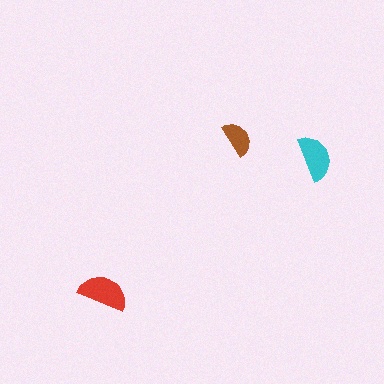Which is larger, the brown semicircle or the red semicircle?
The red one.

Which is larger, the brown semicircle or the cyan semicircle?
The cyan one.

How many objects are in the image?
There are 3 objects in the image.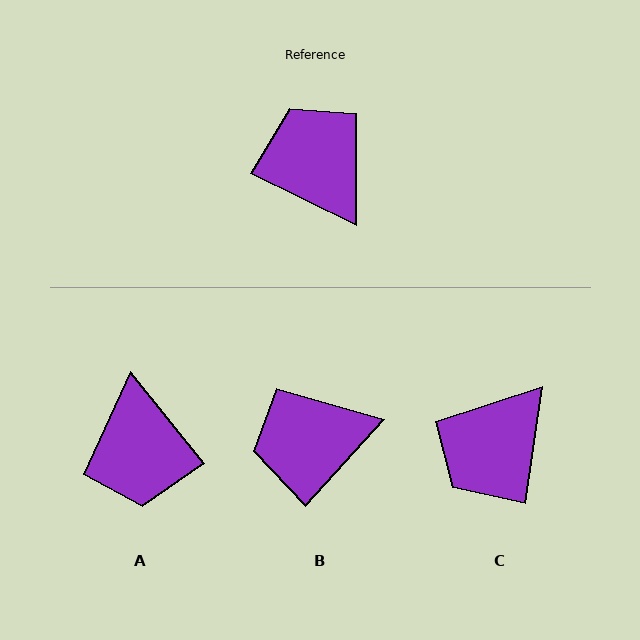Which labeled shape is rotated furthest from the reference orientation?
A, about 155 degrees away.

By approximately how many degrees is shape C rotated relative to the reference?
Approximately 108 degrees counter-clockwise.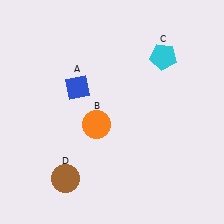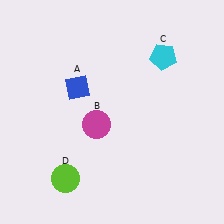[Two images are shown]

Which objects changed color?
B changed from orange to magenta. D changed from brown to lime.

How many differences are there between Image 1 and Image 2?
There are 2 differences between the two images.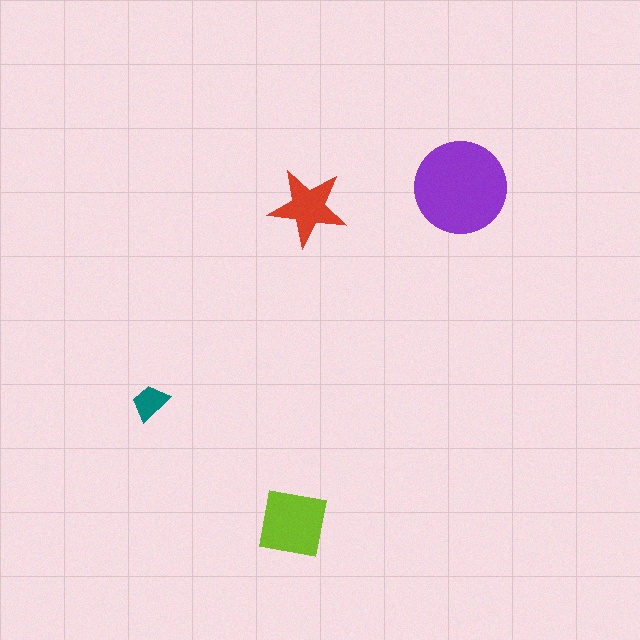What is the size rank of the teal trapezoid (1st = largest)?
4th.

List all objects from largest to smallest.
The purple circle, the lime square, the red star, the teal trapezoid.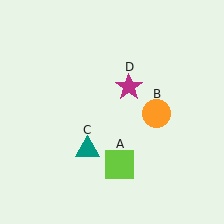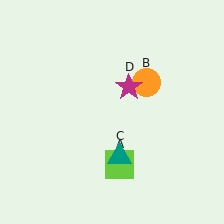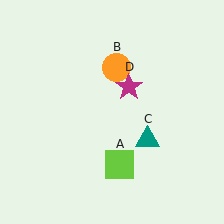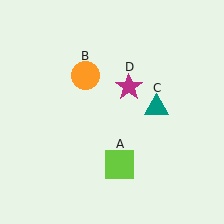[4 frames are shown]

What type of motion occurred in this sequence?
The orange circle (object B), teal triangle (object C) rotated counterclockwise around the center of the scene.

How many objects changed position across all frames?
2 objects changed position: orange circle (object B), teal triangle (object C).